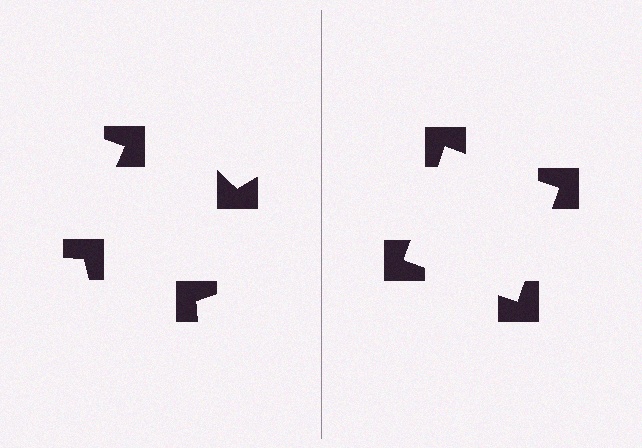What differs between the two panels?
The notched squares are positioned identically on both sides; only the wedge orientations differ. On the right they align to a square; on the left they are misaligned.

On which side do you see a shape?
An illusory square appears on the right side. On the left side the wedge cuts are rotated, so no coherent shape forms.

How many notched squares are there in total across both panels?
8 — 4 on each side.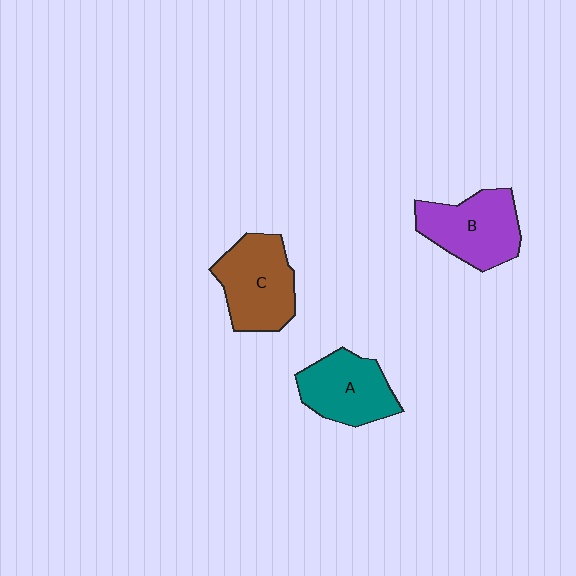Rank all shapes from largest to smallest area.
From largest to smallest: C (brown), B (purple), A (teal).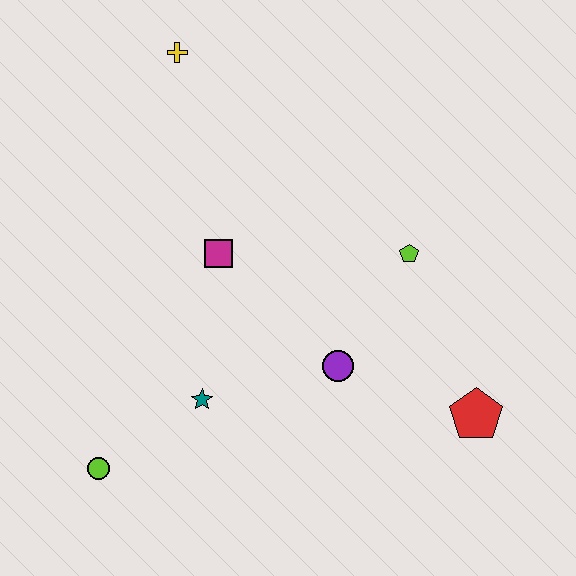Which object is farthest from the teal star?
The yellow cross is farthest from the teal star.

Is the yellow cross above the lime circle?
Yes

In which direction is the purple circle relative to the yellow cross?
The purple circle is below the yellow cross.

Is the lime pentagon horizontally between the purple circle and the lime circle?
No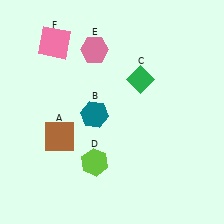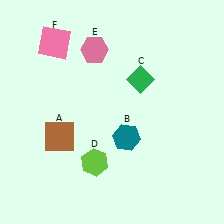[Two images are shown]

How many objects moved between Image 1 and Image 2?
1 object moved between the two images.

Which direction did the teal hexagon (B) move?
The teal hexagon (B) moved right.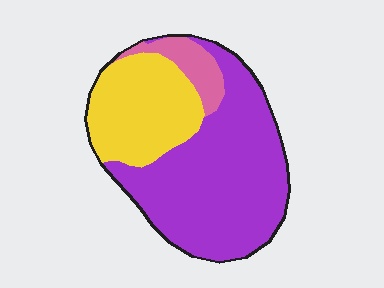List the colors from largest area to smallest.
From largest to smallest: purple, yellow, pink.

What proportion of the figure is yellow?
Yellow takes up about one third (1/3) of the figure.